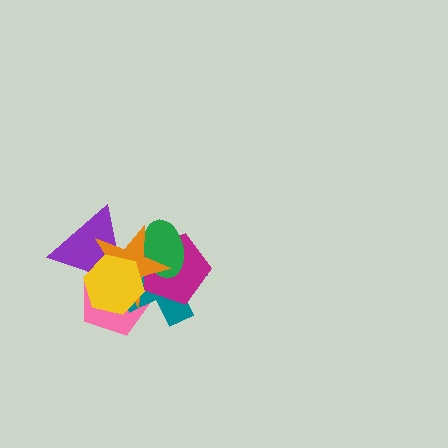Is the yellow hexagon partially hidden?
No, no other shape covers it.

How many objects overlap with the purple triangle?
4 objects overlap with the purple triangle.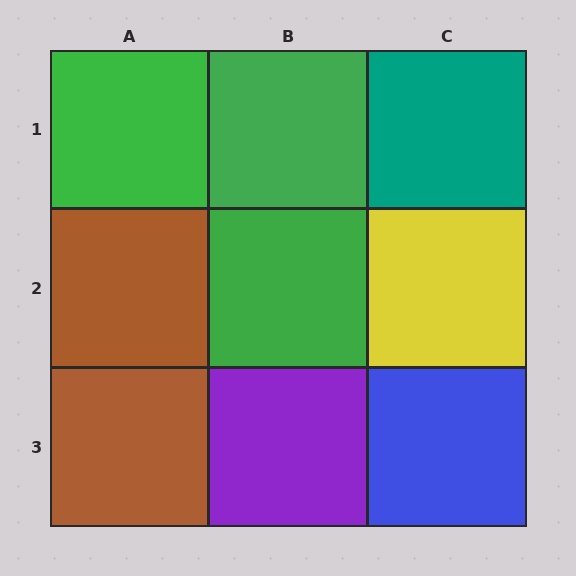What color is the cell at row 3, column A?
Brown.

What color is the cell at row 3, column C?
Blue.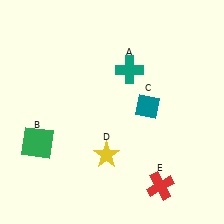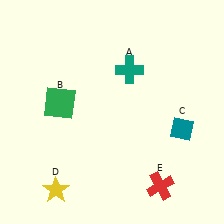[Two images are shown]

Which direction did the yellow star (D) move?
The yellow star (D) moved left.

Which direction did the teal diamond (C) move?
The teal diamond (C) moved right.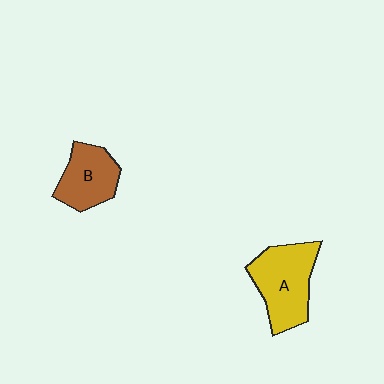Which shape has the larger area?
Shape A (yellow).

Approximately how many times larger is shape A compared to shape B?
Approximately 1.4 times.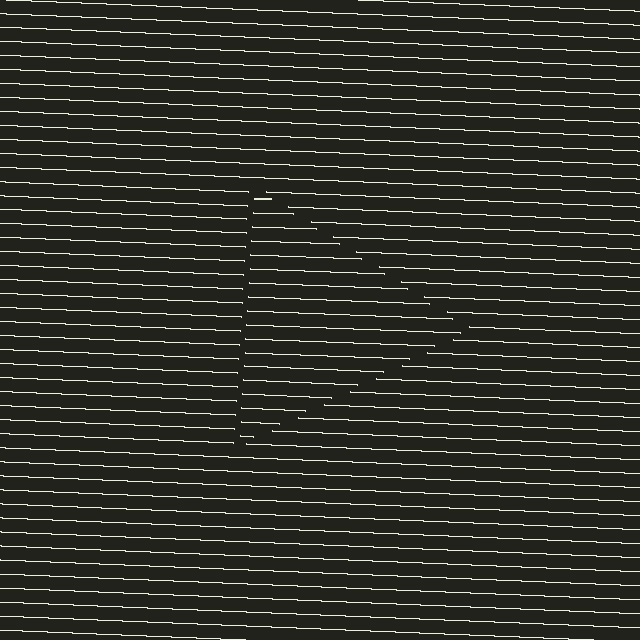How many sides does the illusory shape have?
3 sides — the line-ends trace a triangle.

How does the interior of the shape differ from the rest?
The interior of the shape contains the same grating, shifted by half a period — the contour is defined by the phase discontinuity where line-ends from the inner and outer gratings abut.